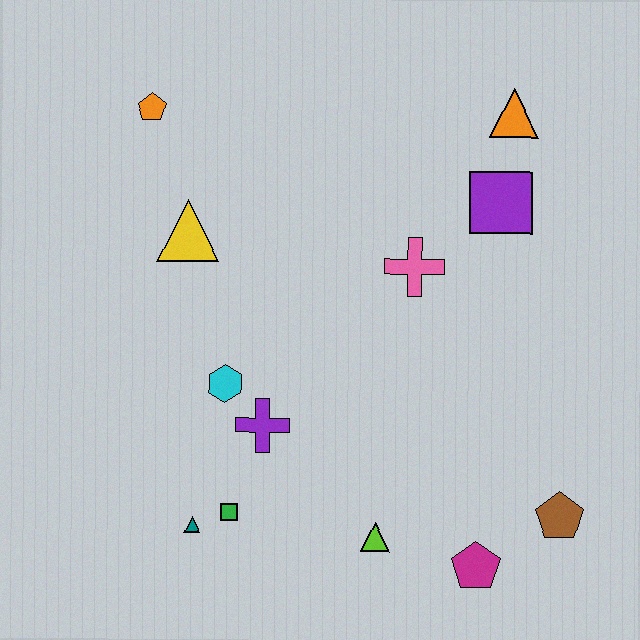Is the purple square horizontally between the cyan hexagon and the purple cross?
No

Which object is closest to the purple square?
The orange triangle is closest to the purple square.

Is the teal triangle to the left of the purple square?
Yes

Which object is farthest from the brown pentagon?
The orange pentagon is farthest from the brown pentagon.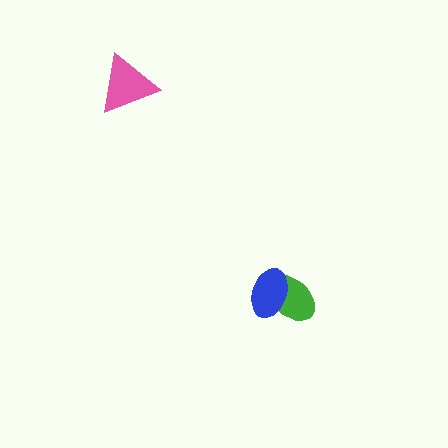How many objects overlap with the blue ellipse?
1 object overlaps with the blue ellipse.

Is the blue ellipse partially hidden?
No, no other shape covers it.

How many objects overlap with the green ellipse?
1 object overlaps with the green ellipse.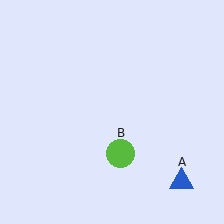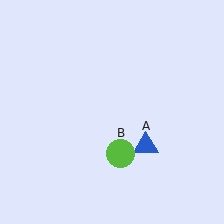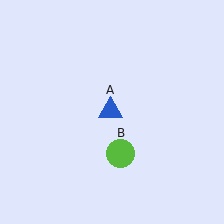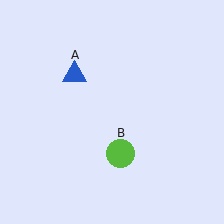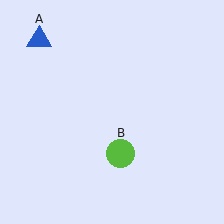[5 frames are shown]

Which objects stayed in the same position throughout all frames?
Lime circle (object B) remained stationary.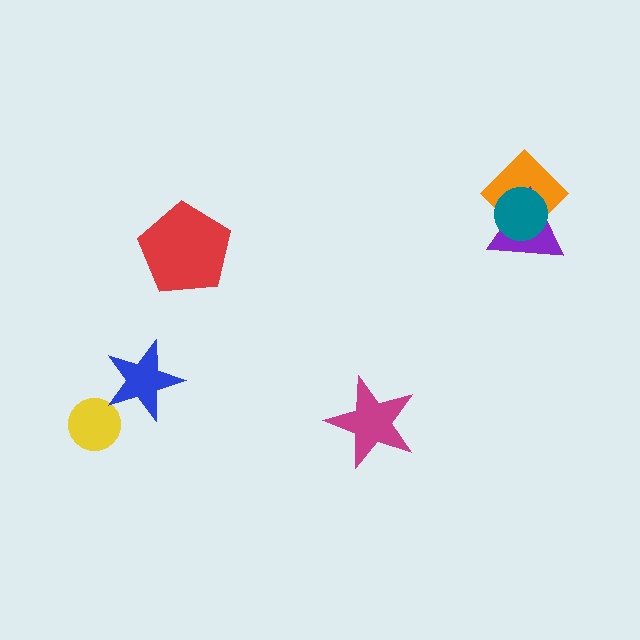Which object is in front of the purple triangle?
The teal circle is in front of the purple triangle.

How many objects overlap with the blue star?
0 objects overlap with the blue star.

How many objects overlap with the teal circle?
2 objects overlap with the teal circle.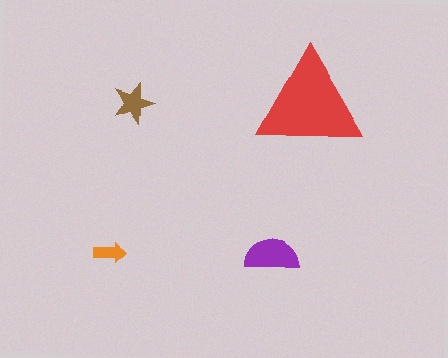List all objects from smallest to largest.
The orange arrow, the brown star, the purple semicircle, the red triangle.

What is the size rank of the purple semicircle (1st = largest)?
2nd.